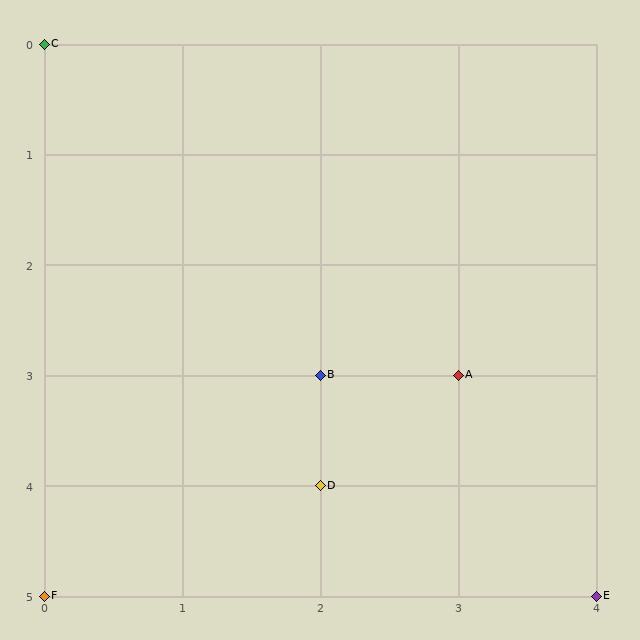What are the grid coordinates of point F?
Point F is at grid coordinates (0, 5).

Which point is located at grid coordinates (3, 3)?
Point A is at (3, 3).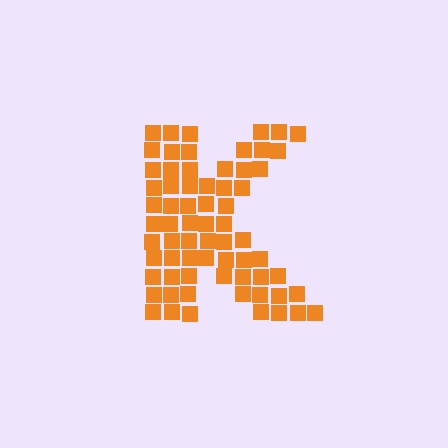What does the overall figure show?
The overall figure shows the letter K.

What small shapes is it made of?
It is made of small squares.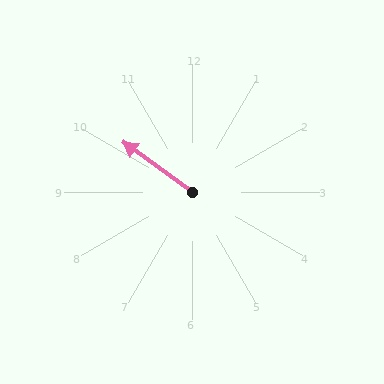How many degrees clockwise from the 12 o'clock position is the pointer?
Approximately 306 degrees.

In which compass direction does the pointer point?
Northwest.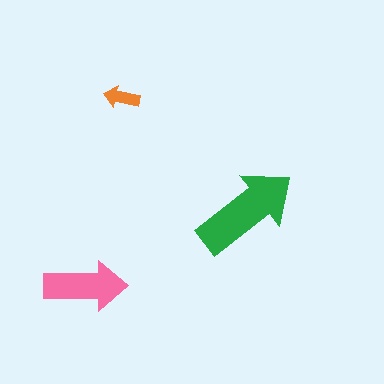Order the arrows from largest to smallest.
the green one, the pink one, the orange one.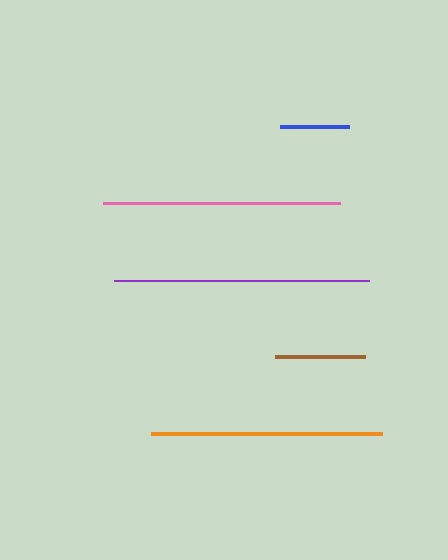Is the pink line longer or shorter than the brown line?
The pink line is longer than the brown line.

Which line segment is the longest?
The purple line is the longest at approximately 255 pixels.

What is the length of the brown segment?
The brown segment is approximately 90 pixels long.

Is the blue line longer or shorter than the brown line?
The brown line is longer than the blue line.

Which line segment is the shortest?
The blue line is the shortest at approximately 69 pixels.